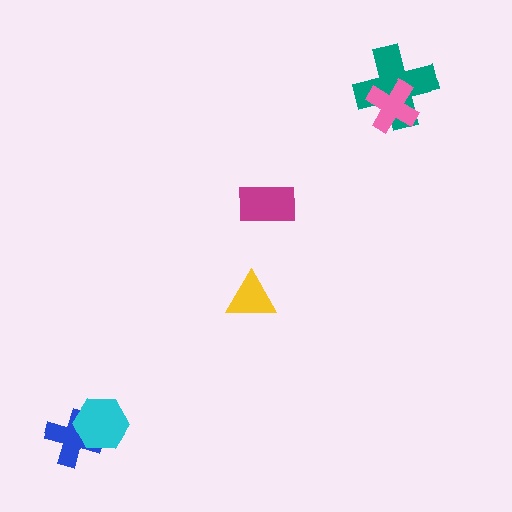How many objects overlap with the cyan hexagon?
1 object overlaps with the cyan hexagon.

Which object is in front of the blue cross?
The cyan hexagon is in front of the blue cross.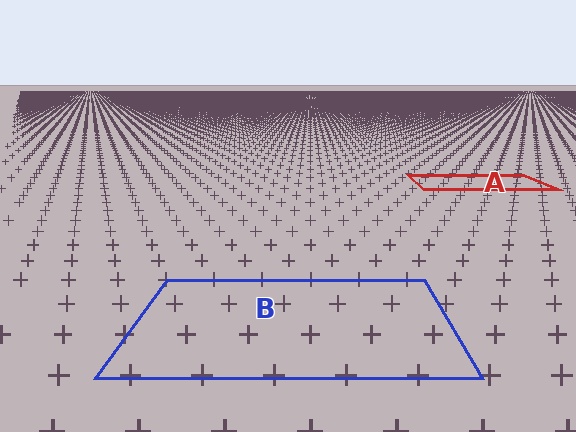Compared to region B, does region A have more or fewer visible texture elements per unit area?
Region A has more texture elements per unit area — they are packed more densely because it is farther away.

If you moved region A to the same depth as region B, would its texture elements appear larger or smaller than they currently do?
They would appear larger. At a closer depth, the same texture elements are projected at a bigger on-screen size.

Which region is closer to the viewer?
Region B is closer. The texture elements there are larger and more spread out.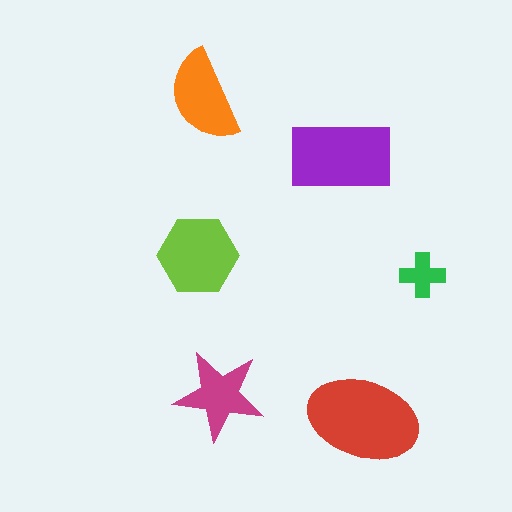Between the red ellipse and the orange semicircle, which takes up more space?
The red ellipse.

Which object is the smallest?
The green cross.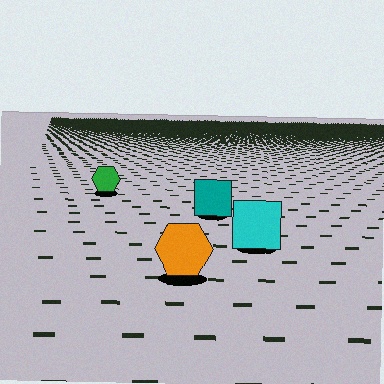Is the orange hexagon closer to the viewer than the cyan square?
Yes. The orange hexagon is closer — you can tell from the texture gradient: the ground texture is coarser near it.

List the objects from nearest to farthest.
From nearest to farthest: the orange hexagon, the cyan square, the teal square, the green hexagon.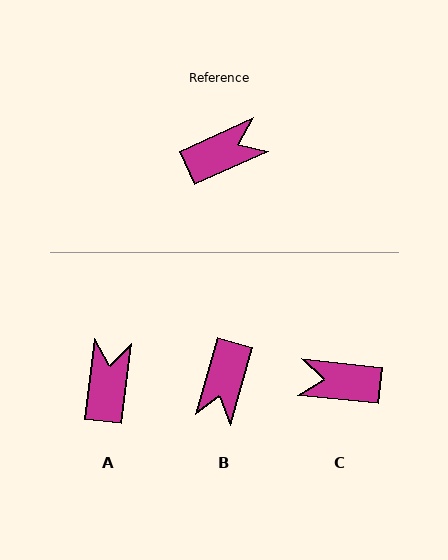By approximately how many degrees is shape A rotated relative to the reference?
Approximately 59 degrees counter-clockwise.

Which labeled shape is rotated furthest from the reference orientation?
C, about 150 degrees away.